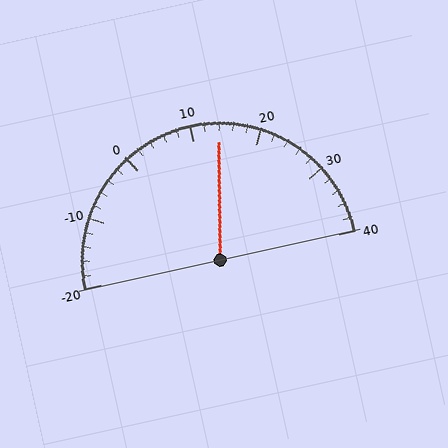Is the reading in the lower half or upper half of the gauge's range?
The reading is in the upper half of the range (-20 to 40).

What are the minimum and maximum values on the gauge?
The gauge ranges from -20 to 40.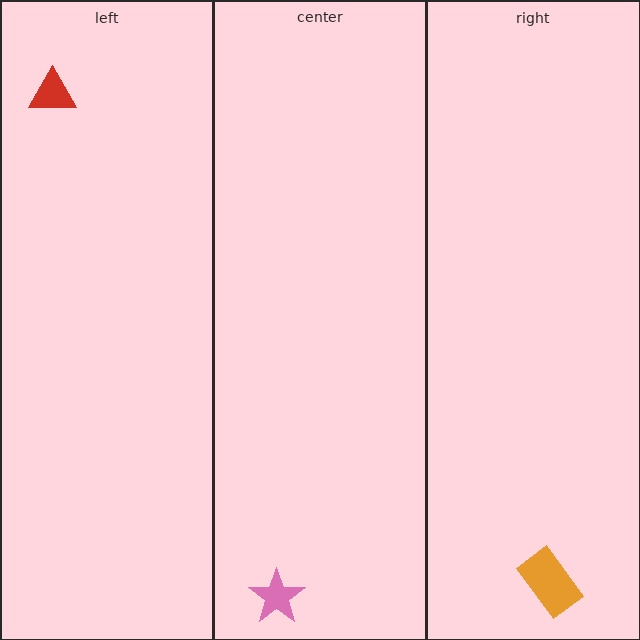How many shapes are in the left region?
1.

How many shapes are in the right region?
1.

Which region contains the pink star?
The center region.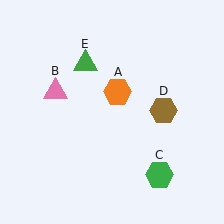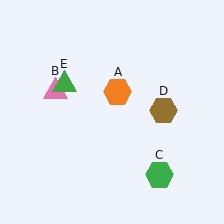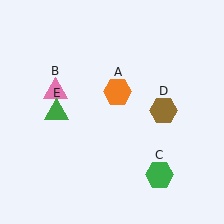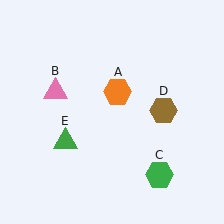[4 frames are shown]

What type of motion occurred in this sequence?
The green triangle (object E) rotated counterclockwise around the center of the scene.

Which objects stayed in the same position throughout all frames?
Orange hexagon (object A) and pink triangle (object B) and green hexagon (object C) and brown hexagon (object D) remained stationary.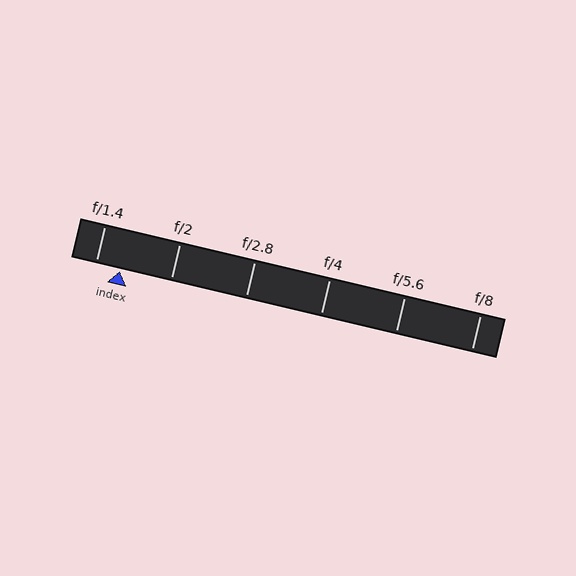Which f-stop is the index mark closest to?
The index mark is closest to f/1.4.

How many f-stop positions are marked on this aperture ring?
There are 6 f-stop positions marked.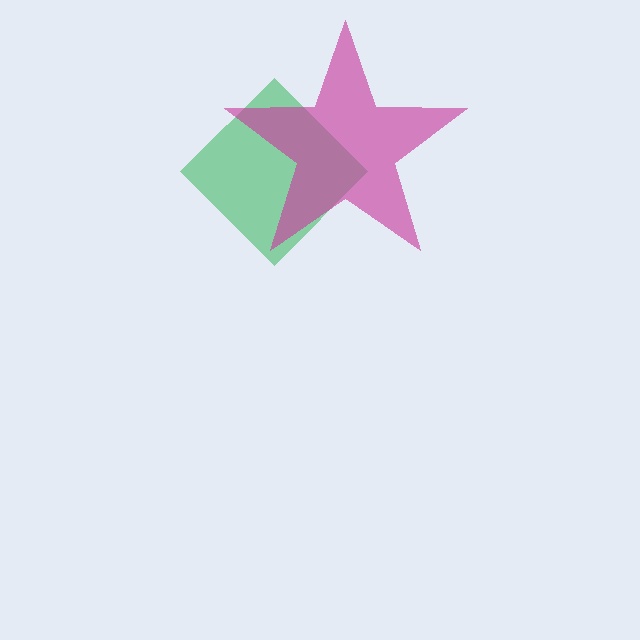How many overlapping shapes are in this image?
There are 2 overlapping shapes in the image.